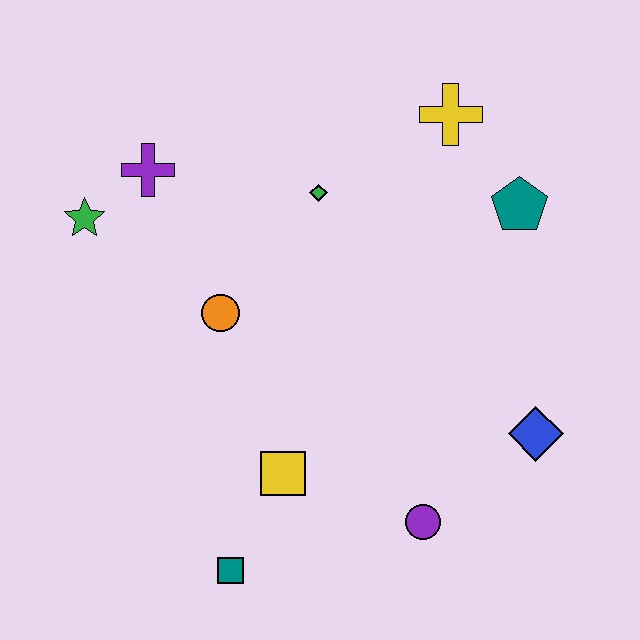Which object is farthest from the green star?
The blue diamond is farthest from the green star.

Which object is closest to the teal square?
The yellow square is closest to the teal square.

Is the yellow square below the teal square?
No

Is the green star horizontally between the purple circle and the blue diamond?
No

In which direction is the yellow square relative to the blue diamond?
The yellow square is to the left of the blue diamond.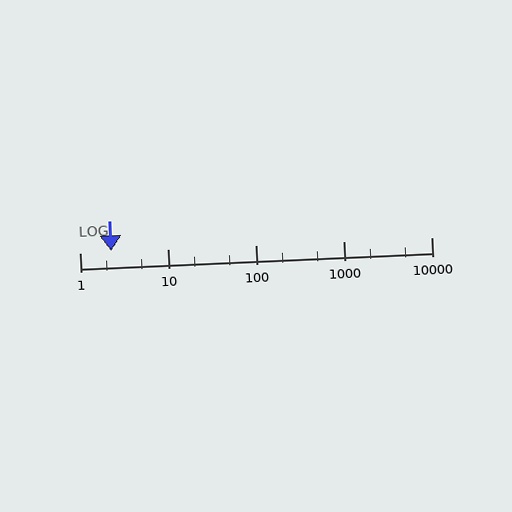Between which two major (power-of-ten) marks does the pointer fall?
The pointer is between 1 and 10.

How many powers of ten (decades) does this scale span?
The scale spans 4 decades, from 1 to 10000.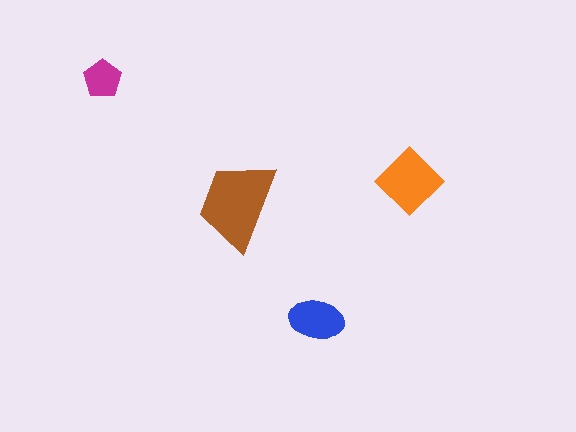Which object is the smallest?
The magenta pentagon.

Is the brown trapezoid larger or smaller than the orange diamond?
Larger.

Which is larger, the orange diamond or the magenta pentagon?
The orange diamond.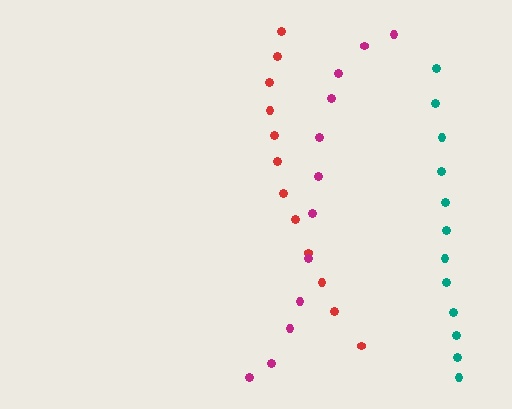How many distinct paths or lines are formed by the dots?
There are 3 distinct paths.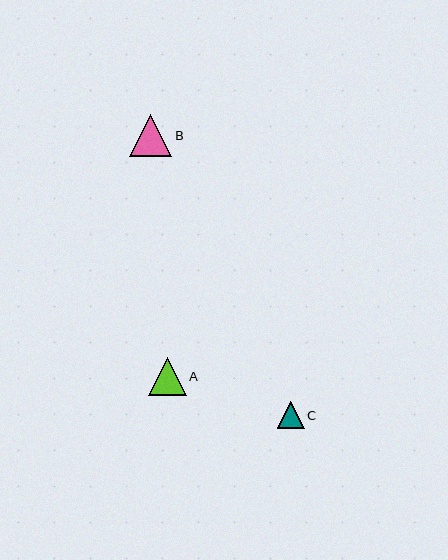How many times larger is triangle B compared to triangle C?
Triangle B is approximately 1.6 times the size of triangle C.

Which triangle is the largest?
Triangle B is the largest with a size of approximately 42 pixels.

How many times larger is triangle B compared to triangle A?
Triangle B is approximately 1.1 times the size of triangle A.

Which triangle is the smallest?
Triangle C is the smallest with a size of approximately 27 pixels.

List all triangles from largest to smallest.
From largest to smallest: B, A, C.